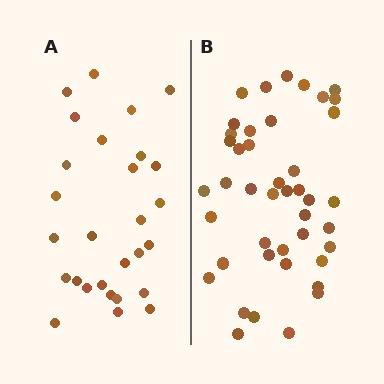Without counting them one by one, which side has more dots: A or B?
Region B (the right region) has more dots.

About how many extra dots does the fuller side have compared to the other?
Region B has approximately 15 more dots than region A.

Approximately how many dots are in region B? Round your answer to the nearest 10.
About 40 dots. (The exact count is 43, which rounds to 40.)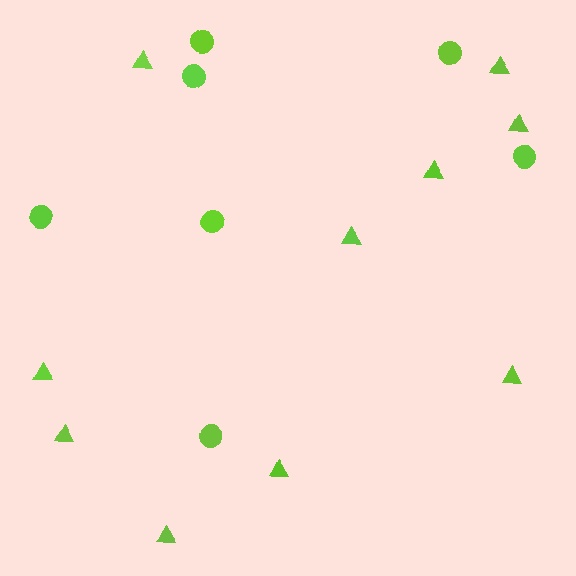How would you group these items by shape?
There are 2 groups: one group of circles (7) and one group of triangles (10).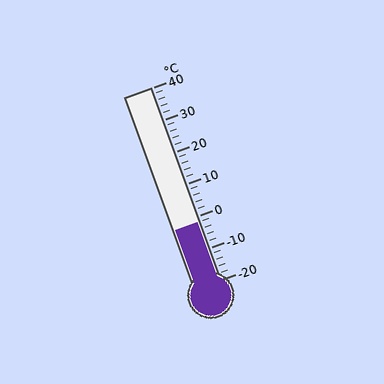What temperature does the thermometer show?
The thermometer shows approximately -2°C.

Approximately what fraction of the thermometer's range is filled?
The thermometer is filled to approximately 30% of its range.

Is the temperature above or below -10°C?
The temperature is above -10°C.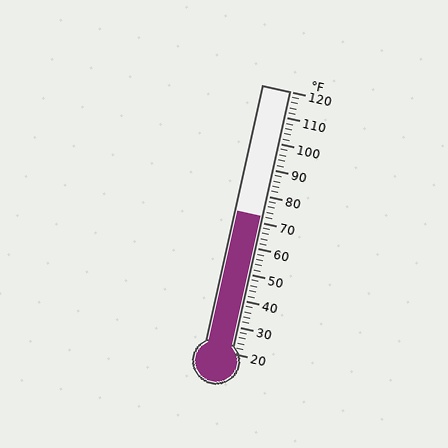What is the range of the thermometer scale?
The thermometer scale ranges from 20°F to 120°F.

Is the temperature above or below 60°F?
The temperature is above 60°F.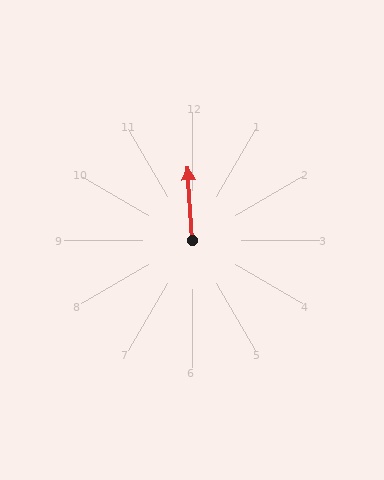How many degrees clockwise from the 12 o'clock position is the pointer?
Approximately 357 degrees.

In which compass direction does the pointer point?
North.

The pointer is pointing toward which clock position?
Roughly 12 o'clock.